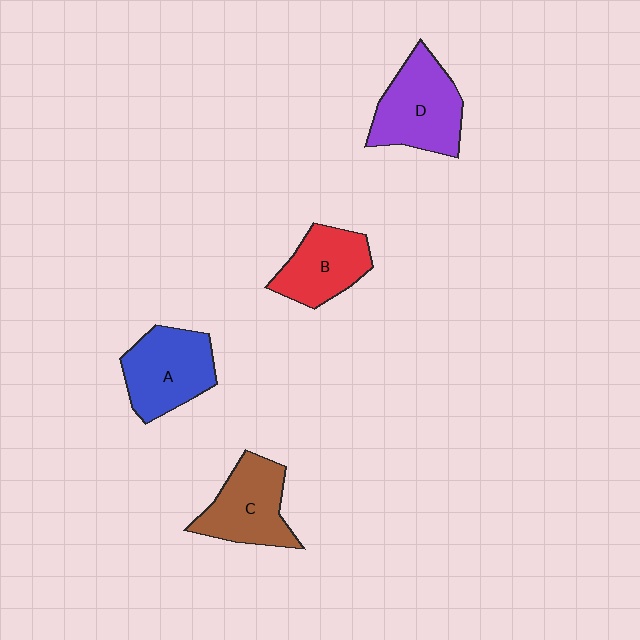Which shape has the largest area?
Shape D (purple).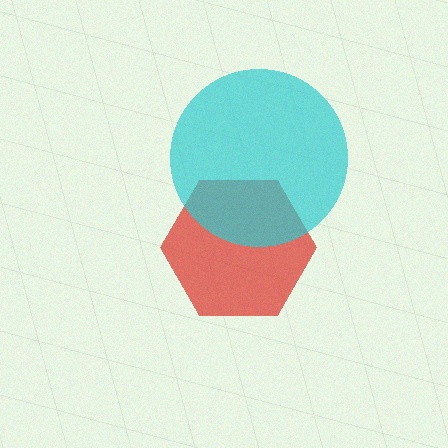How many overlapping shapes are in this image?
There are 2 overlapping shapes in the image.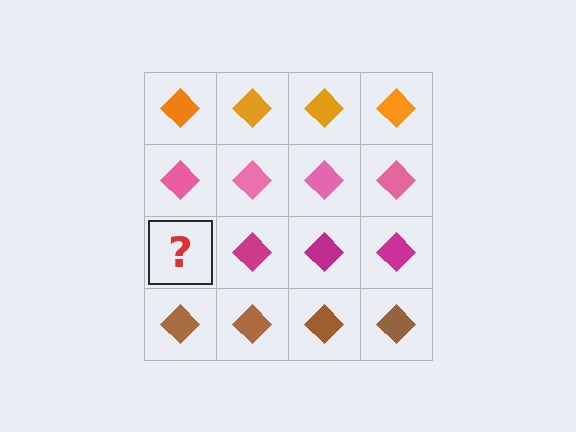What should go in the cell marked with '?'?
The missing cell should contain a magenta diamond.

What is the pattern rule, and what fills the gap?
The rule is that each row has a consistent color. The gap should be filled with a magenta diamond.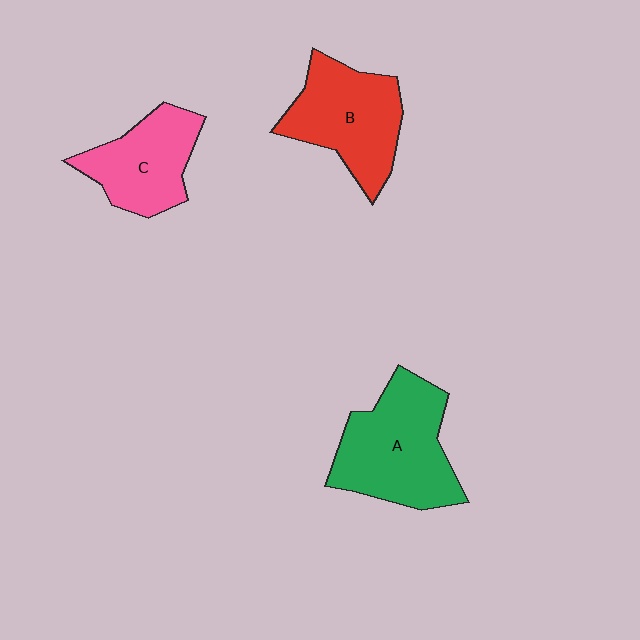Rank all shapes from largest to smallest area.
From largest to smallest: A (green), B (red), C (pink).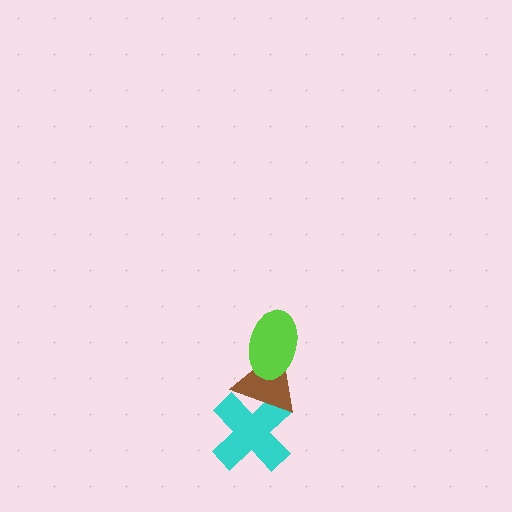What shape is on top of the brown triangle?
The lime ellipse is on top of the brown triangle.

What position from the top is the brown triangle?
The brown triangle is 2nd from the top.